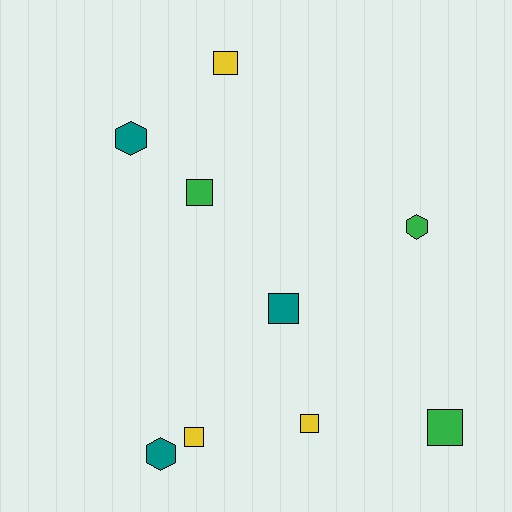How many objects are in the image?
There are 9 objects.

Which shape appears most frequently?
Square, with 6 objects.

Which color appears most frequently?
Teal, with 3 objects.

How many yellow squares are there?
There are 3 yellow squares.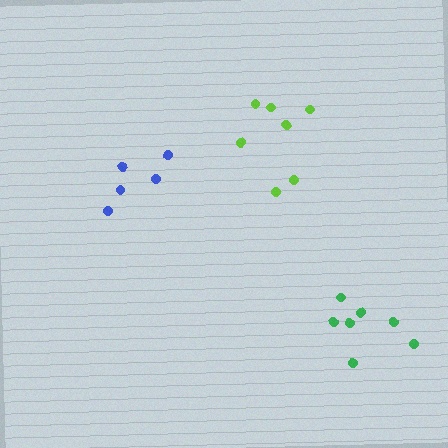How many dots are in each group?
Group 1: 5 dots, Group 2: 7 dots, Group 3: 7 dots (19 total).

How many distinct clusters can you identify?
There are 3 distinct clusters.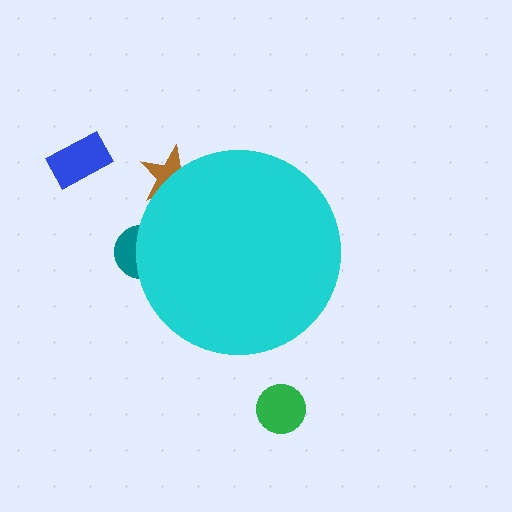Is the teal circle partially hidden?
Yes, the teal circle is partially hidden behind the cyan circle.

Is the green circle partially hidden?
No, the green circle is fully visible.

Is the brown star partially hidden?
Yes, the brown star is partially hidden behind the cyan circle.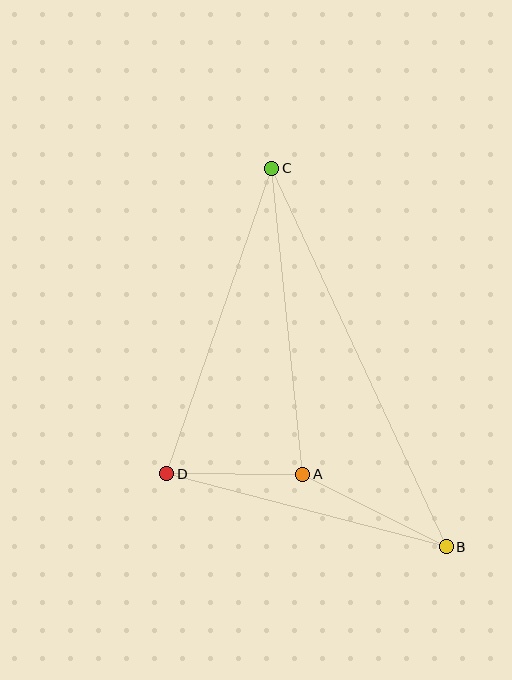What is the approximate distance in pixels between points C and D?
The distance between C and D is approximately 323 pixels.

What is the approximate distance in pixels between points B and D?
The distance between B and D is approximately 289 pixels.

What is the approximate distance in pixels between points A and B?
The distance between A and B is approximately 161 pixels.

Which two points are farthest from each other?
Points B and C are farthest from each other.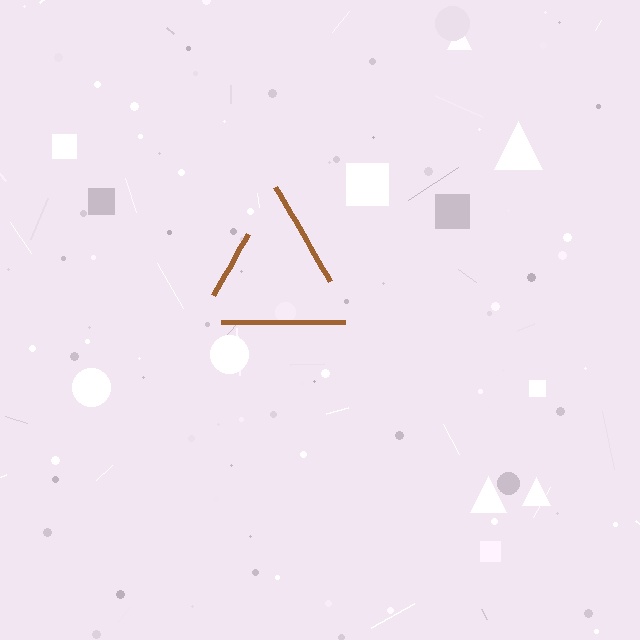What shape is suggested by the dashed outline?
The dashed outline suggests a triangle.